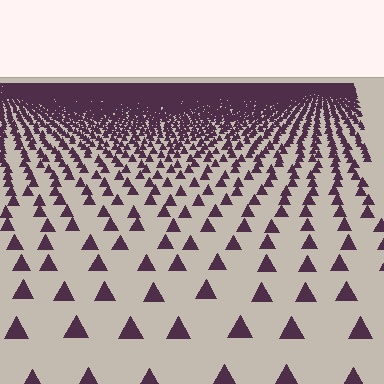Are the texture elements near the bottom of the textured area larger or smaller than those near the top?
Larger. Near the bottom, elements are closer to the viewer and appear at a bigger on-screen size.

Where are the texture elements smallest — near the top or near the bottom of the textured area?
Near the top.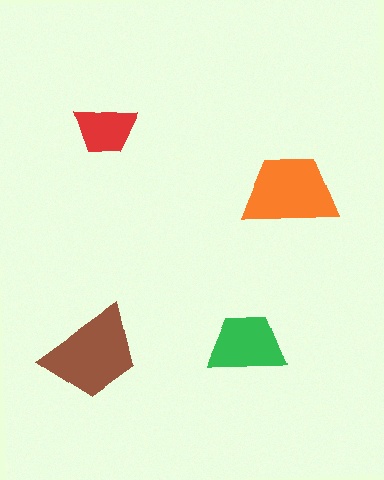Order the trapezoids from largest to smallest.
the brown one, the orange one, the green one, the red one.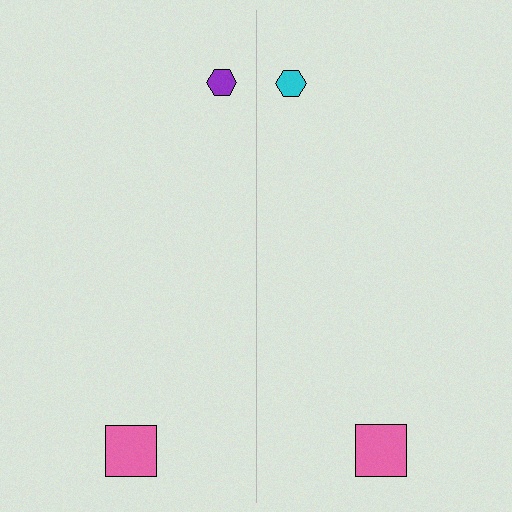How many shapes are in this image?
There are 4 shapes in this image.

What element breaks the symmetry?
The cyan hexagon on the right side breaks the symmetry — its mirror counterpart is purple.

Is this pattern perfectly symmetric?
No, the pattern is not perfectly symmetric. The cyan hexagon on the right side breaks the symmetry — its mirror counterpart is purple.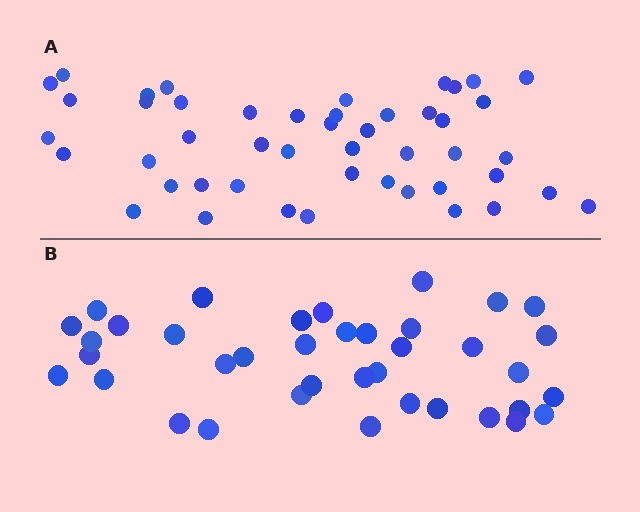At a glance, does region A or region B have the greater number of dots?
Region A (the top region) has more dots.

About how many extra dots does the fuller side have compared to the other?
Region A has roughly 8 or so more dots than region B.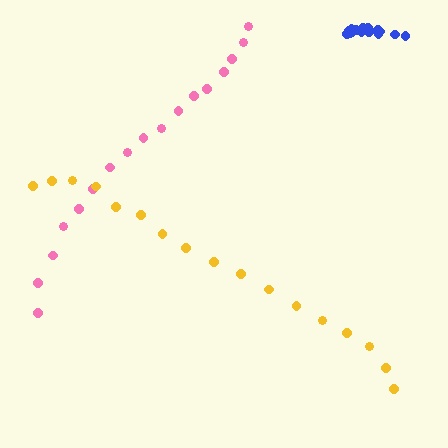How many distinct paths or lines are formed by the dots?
There are 3 distinct paths.